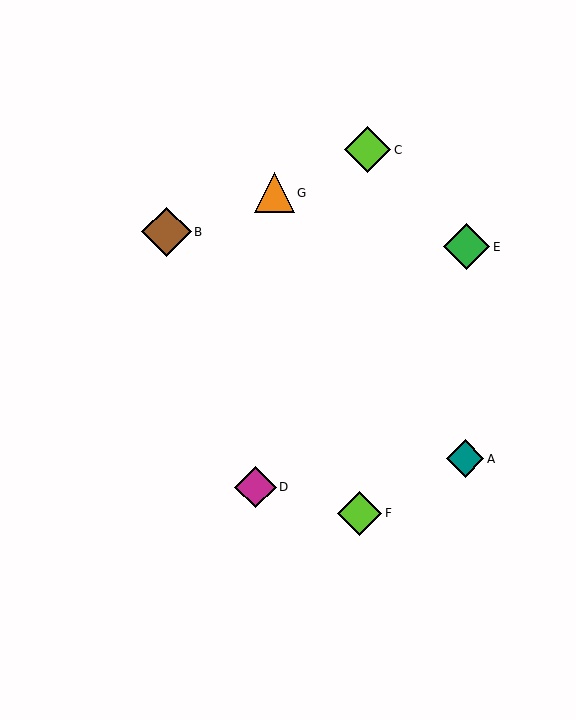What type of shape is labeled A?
Shape A is a teal diamond.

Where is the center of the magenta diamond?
The center of the magenta diamond is at (256, 487).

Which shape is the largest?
The brown diamond (labeled B) is the largest.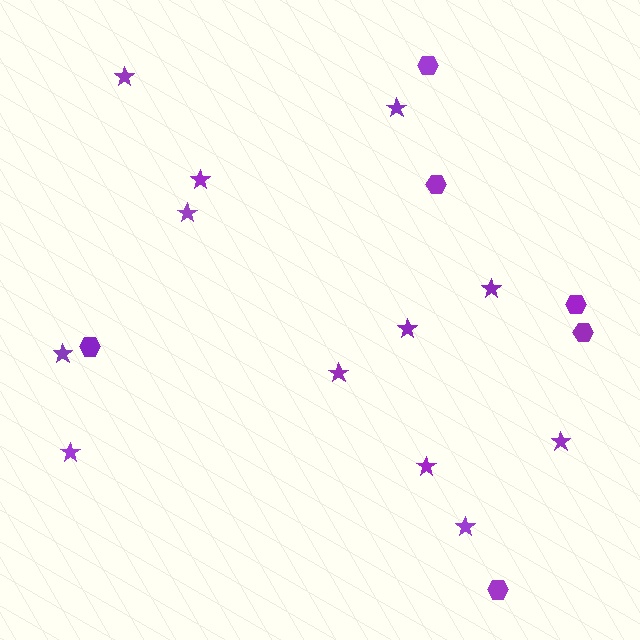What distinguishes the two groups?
There are 2 groups: one group of stars (12) and one group of hexagons (6).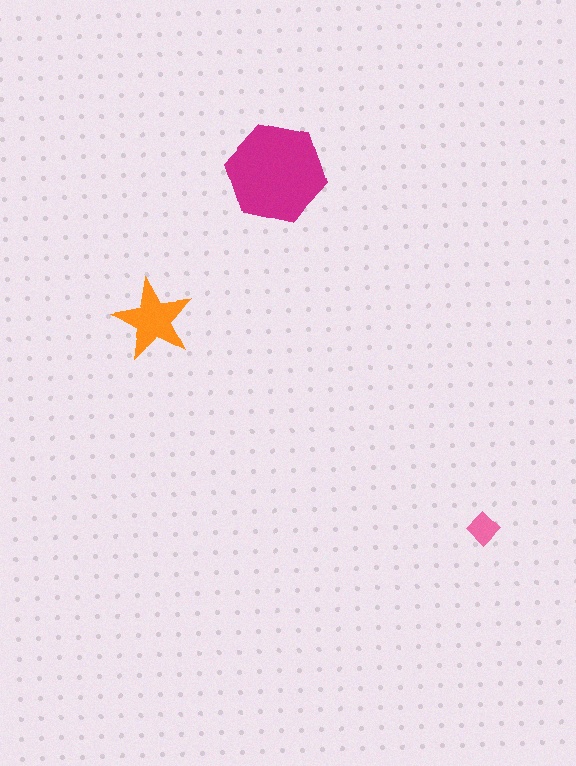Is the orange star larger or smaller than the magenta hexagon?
Smaller.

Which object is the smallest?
The pink diamond.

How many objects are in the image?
There are 3 objects in the image.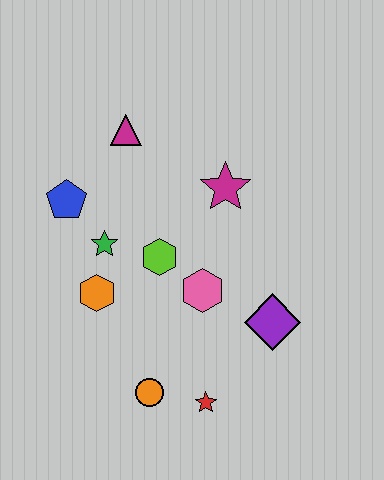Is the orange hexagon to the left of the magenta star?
Yes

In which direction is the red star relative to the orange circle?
The red star is to the right of the orange circle.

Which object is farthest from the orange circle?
The magenta triangle is farthest from the orange circle.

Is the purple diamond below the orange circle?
No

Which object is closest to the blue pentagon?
The green star is closest to the blue pentagon.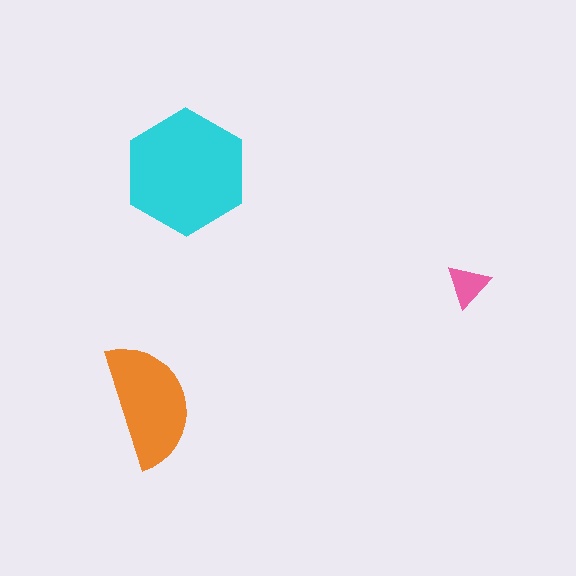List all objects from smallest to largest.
The pink triangle, the orange semicircle, the cyan hexagon.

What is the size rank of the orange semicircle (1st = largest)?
2nd.